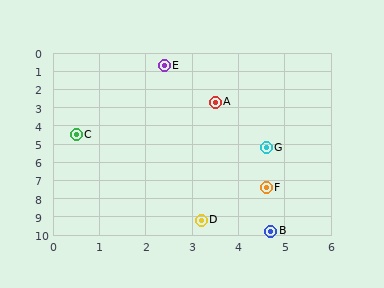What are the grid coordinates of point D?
Point D is at approximately (3.2, 9.2).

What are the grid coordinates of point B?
Point B is at approximately (4.7, 9.8).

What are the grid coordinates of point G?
Point G is at approximately (4.6, 5.2).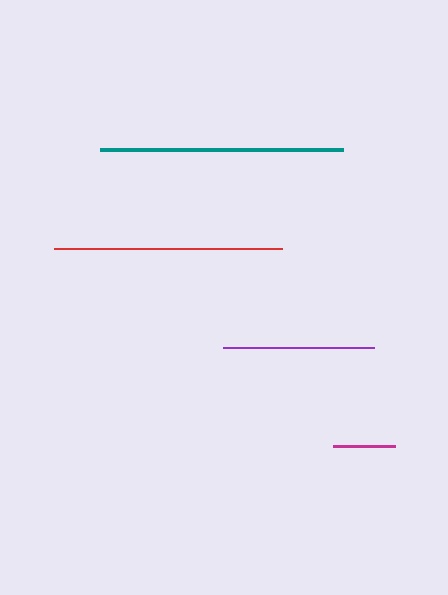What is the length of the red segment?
The red segment is approximately 228 pixels long.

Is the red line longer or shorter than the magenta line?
The red line is longer than the magenta line.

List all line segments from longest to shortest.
From longest to shortest: teal, red, purple, magenta.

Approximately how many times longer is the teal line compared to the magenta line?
The teal line is approximately 3.9 times the length of the magenta line.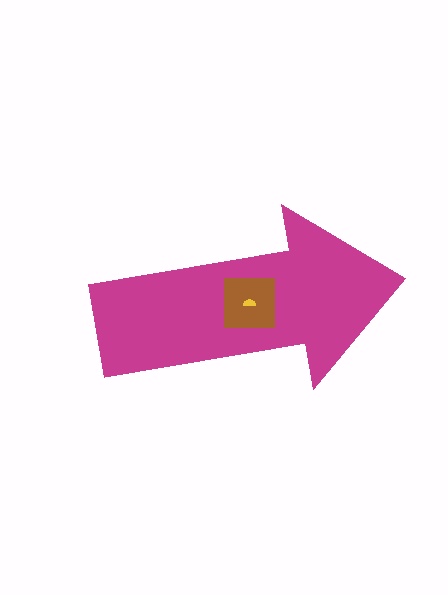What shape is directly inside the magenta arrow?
The brown square.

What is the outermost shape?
The magenta arrow.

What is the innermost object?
The yellow semicircle.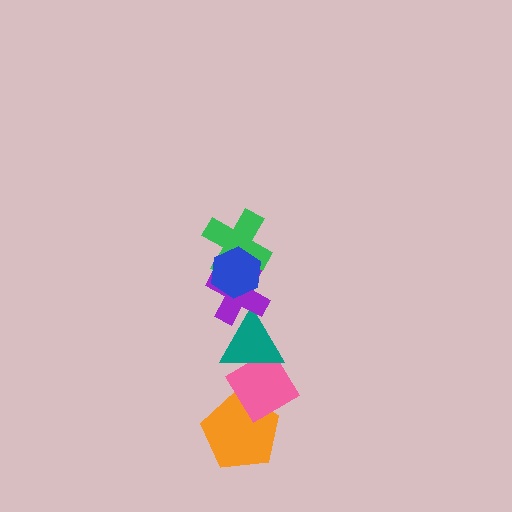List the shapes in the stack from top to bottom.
From top to bottom: the blue hexagon, the green cross, the purple cross, the teal triangle, the pink diamond, the orange pentagon.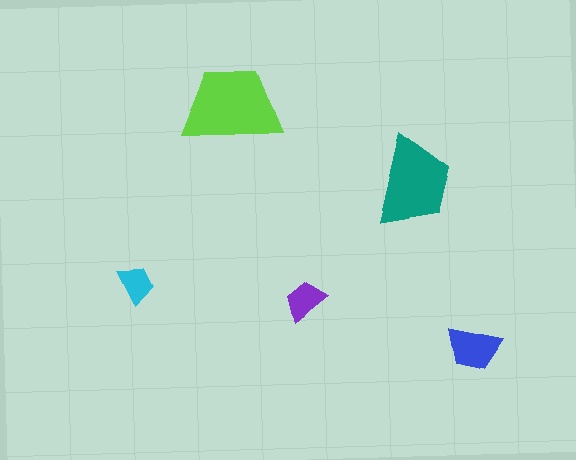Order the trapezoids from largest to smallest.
the lime one, the teal one, the blue one, the purple one, the cyan one.